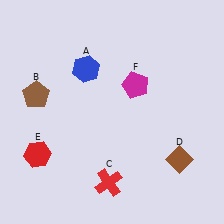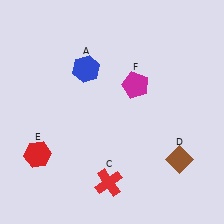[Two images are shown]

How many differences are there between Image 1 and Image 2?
There is 1 difference between the two images.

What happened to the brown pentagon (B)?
The brown pentagon (B) was removed in Image 2. It was in the top-left area of Image 1.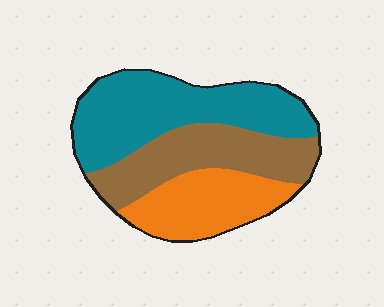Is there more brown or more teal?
Teal.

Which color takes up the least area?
Orange, at roughly 25%.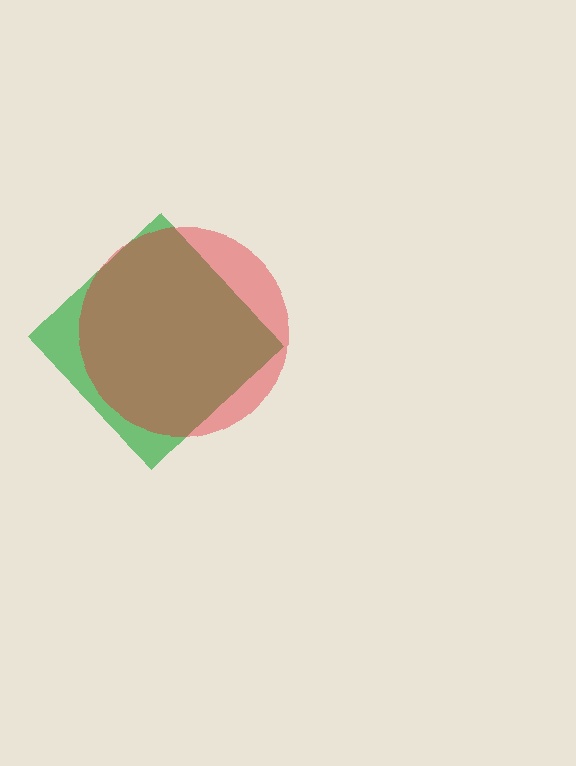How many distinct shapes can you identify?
There are 2 distinct shapes: a green diamond, a red circle.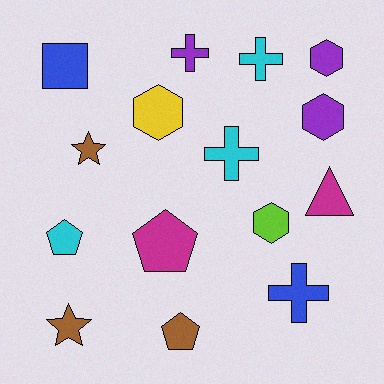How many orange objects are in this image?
There are no orange objects.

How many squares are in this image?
There is 1 square.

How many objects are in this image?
There are 15 objects.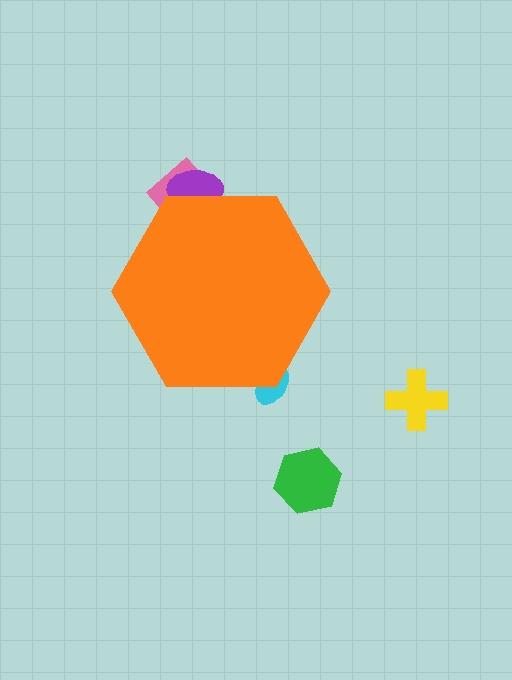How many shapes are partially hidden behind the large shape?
3 shapes are partially hidden.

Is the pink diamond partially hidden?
Yes, the pink diamond is partially hidden behind the orange hexagon.